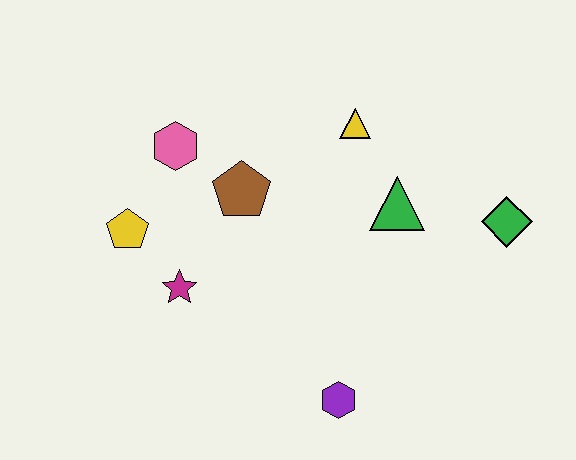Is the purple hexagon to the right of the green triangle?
No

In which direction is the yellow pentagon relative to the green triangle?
The yellow pentagon is to the left of the green triangle.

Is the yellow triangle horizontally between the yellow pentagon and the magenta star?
No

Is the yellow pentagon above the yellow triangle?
No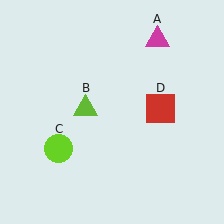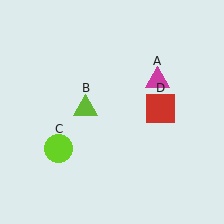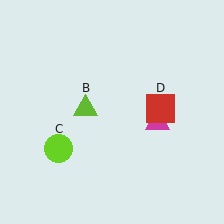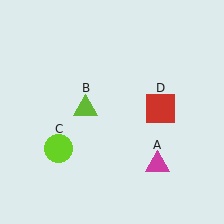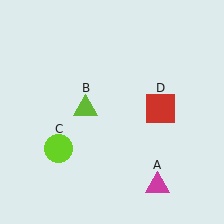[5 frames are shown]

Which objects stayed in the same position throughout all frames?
Lime triangle (object B) and lime circle (object C) and red square (object D) remained stationary.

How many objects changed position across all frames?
1 object changed position: magenta triangle (object A).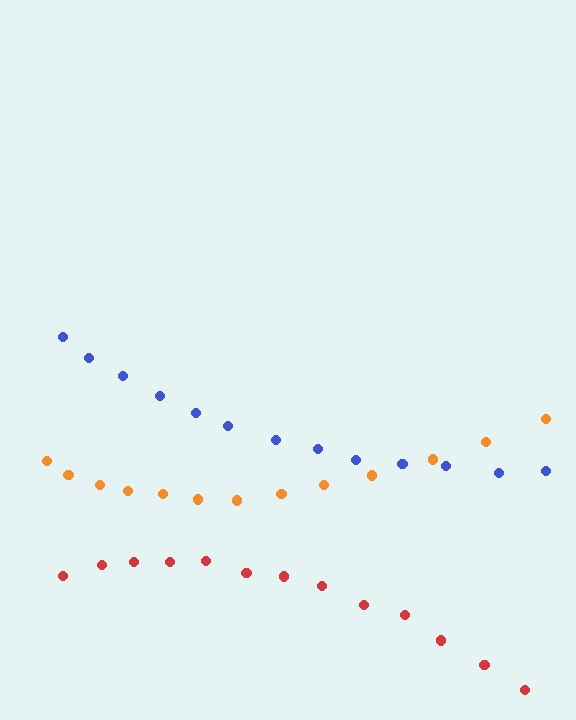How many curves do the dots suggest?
There are 3 distinct paths.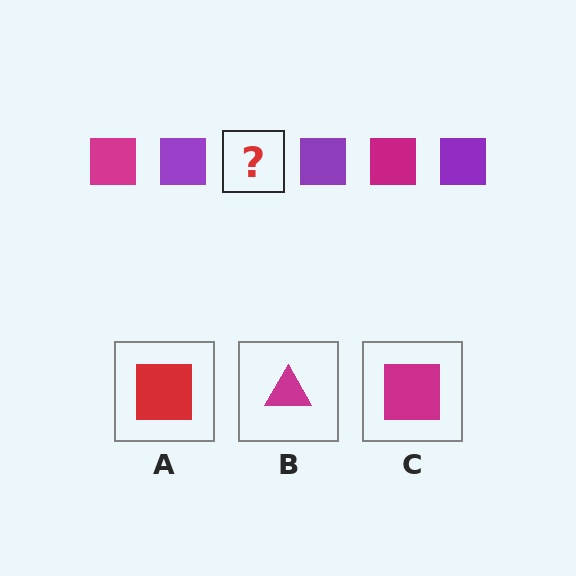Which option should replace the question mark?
Option C.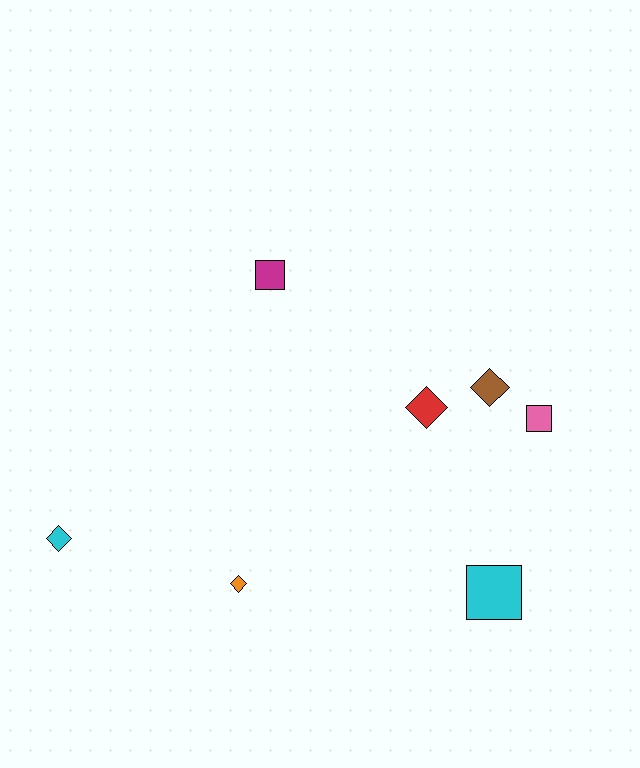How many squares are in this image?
There are 3 squares.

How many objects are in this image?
There are 7 objects.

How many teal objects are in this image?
There are no teal objects.